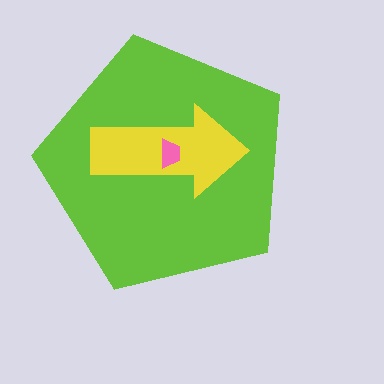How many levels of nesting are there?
3.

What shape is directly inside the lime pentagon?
The yellow arrow.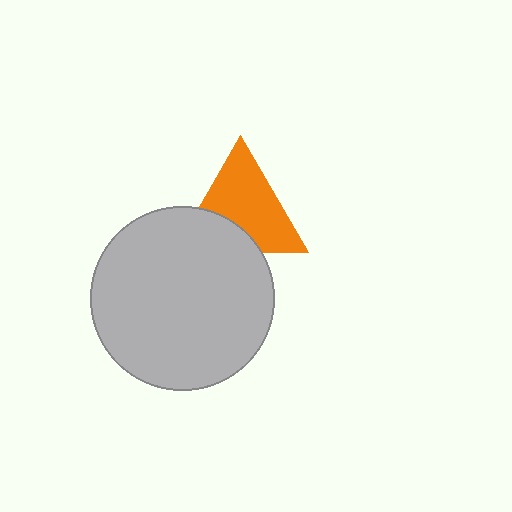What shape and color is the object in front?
The object in front is a light gray circle.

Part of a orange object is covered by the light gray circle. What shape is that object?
It is a triangle.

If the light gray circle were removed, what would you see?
You would see the complete orange triangle.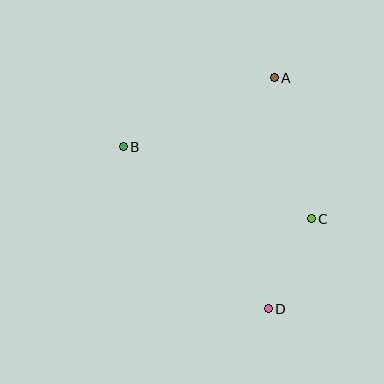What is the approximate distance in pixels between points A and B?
The distance between A and B is approximately 166 pixels.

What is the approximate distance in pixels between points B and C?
The distance between B and C is approximately 202 pixels.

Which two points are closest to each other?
Points C and D are closest to each other.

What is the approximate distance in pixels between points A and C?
The distance between A and C is approximately 146 pixels.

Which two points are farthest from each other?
Points A and D are farthest from each other.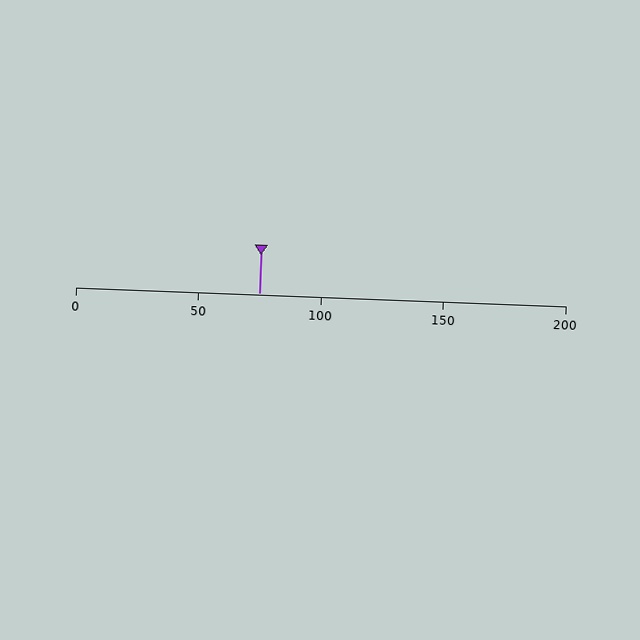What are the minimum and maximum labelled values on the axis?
The axis runs from 0 to 200.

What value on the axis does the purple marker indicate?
The marker indicates approximately 75.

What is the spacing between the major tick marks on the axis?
The major ticks are spaced 50 apart.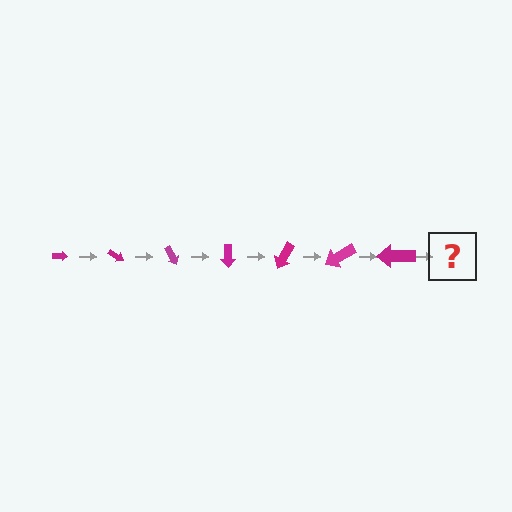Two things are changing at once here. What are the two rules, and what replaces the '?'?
The two rules are that the arrow grows larger each step and it rotates 30 degrees each step. The '?' should be an arrow, larger than the previous one and rotated 210 degrees from the start.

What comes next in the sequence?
The next element should be an arrow, larger than the previous one and rotated 210 degrees from the start.